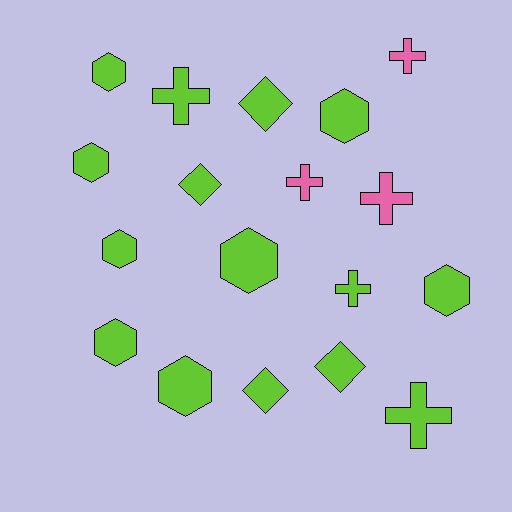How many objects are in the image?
There are 18 objects.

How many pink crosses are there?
There are 3 pink crosses.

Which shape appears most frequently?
Hexagon, with 8 objects.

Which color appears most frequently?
Lime, with 15 objects.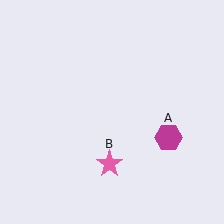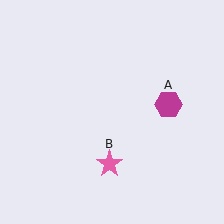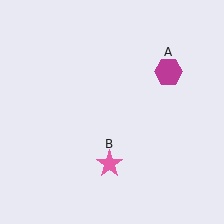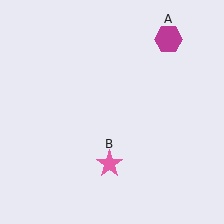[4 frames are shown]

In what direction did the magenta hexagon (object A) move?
The magenta hexagon (object A) moved up.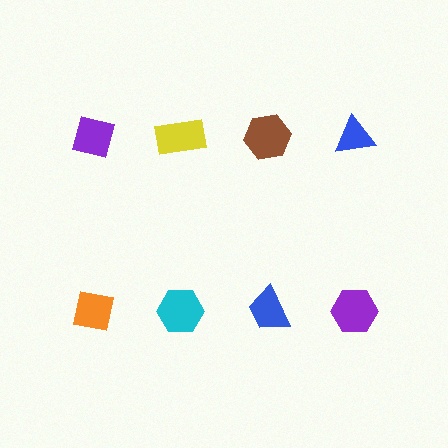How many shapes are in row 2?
4 shapes.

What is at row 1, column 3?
A brown hexagon.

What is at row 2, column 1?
An orange square.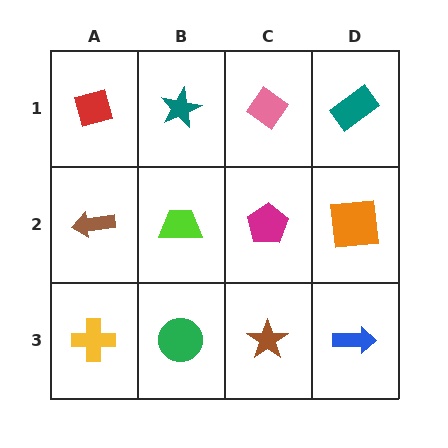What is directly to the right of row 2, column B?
A magenta pentagon.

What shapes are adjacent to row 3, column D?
An orange square (row 2, column D), a brown star (row 3, column C).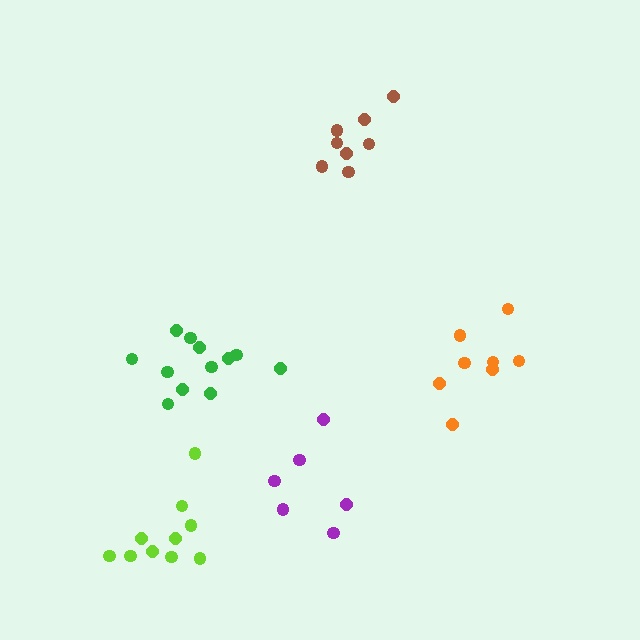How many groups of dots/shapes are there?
There are 5 groups.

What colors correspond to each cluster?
The clusters are colored: green, lime, brown, purple, orange.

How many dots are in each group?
Group 1: 12 dots, Group 2: 10 dots, Group 3: 8 dots, Group 4: 6 dots, Group 5: 8 dots (44 total).